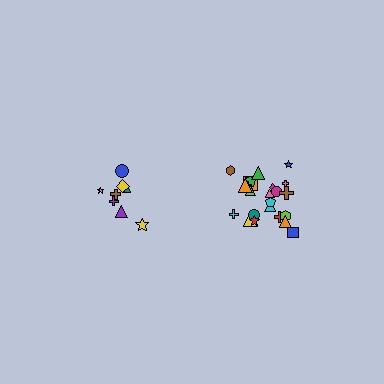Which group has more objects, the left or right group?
The right group.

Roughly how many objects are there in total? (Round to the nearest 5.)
Roughly 35 objects in total.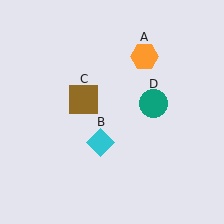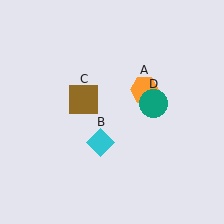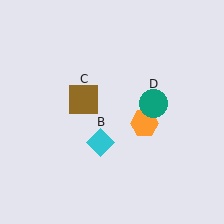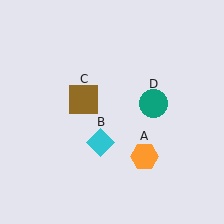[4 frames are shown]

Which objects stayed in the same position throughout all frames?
Cyan diamond (object B) and brown square (object C) and teal circle (object D) remained stationary.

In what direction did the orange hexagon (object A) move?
The orange hexagon (object A) moved down.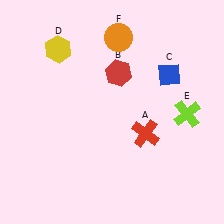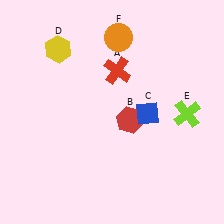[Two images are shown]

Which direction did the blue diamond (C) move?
The blue diamond (C) moved down.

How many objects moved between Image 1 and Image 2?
3 objects moved between the two images.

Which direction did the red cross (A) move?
The red cross (A) moved up.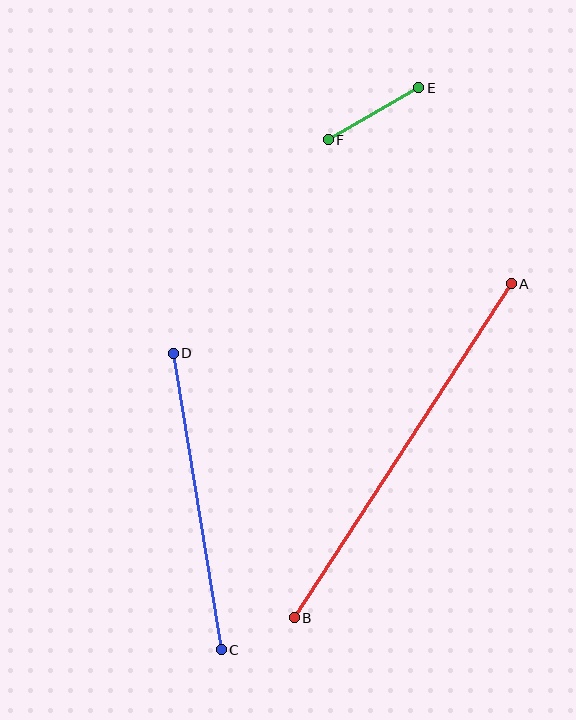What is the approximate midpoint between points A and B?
The midpoint is at approximately (403, 451) pixels.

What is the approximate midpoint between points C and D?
The midpoint is at approximately (197, 502) pixels.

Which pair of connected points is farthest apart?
Points A and B are farthest apart.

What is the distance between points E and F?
The distance is approximately 105 pixels.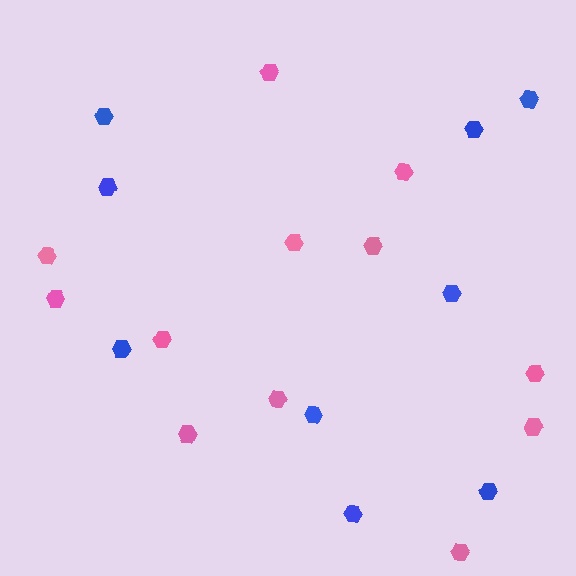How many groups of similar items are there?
There are 2 groups: one group of blue hexagons (9) and one group of pink hexagons (12).